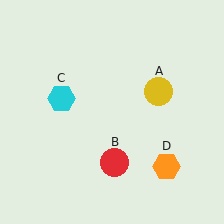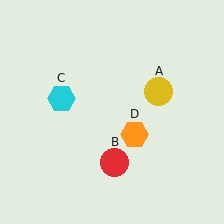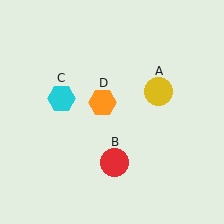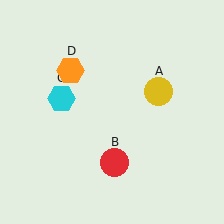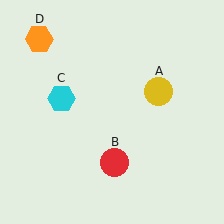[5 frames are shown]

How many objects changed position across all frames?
1 object changed position: orange hexagon (object D).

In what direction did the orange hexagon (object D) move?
The orange hexagon (object D) moved up and to the left.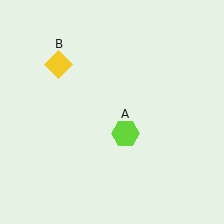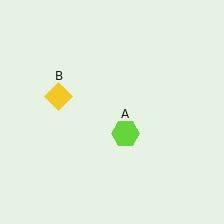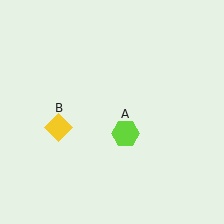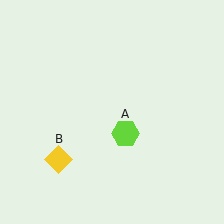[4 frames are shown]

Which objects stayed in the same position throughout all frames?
Lime hexagon (object A) remained stationary.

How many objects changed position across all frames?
1 object changed position: yellow diamond (object B).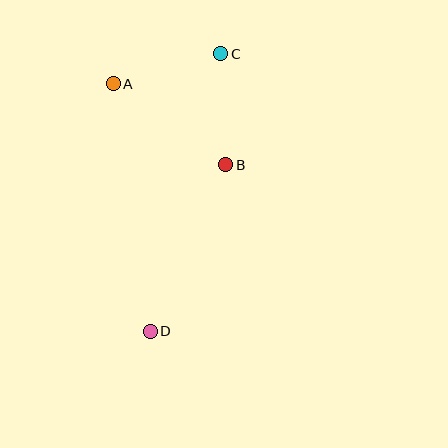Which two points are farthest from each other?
Points C and D are farthest from each other.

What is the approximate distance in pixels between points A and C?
The distance between A and C is approximately 111 pixels.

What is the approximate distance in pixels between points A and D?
The distance between A and D is approximately 250 pixels.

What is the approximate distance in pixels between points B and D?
The distance between B and D is approximately 183 pixels.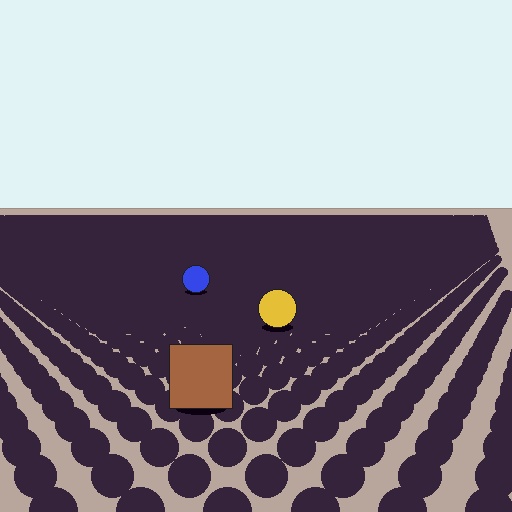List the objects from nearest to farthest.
From nearest to farthest: the brown square, the yellow circle, the blue circle.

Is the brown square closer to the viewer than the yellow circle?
Yes. The brown square is closer — you can tell from the texture gradient: the ground texture is coarser near it.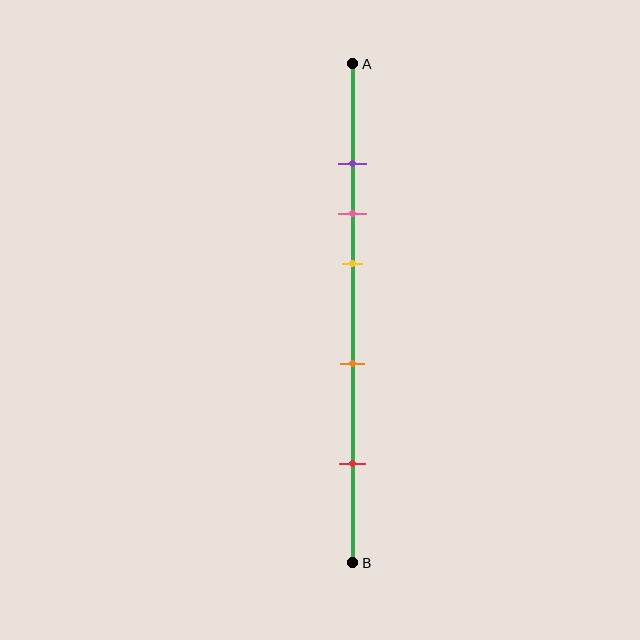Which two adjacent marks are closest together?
The purple and pink marks are the closest adjacent pair.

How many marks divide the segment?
There are 5 marks dividing the segment.